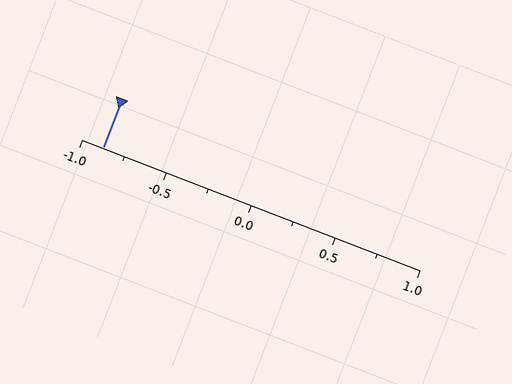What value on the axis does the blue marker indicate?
The marker indicates approximately -0.88.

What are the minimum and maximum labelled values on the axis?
The axis runs from -1.0 to 1.0.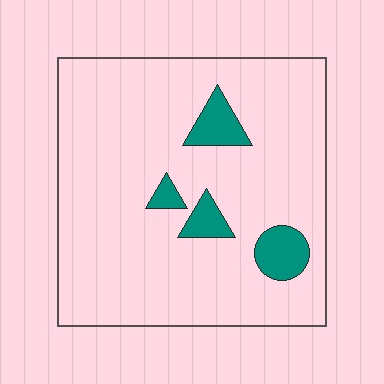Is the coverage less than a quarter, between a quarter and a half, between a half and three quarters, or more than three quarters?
Less than a quarter.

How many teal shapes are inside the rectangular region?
4.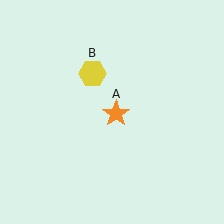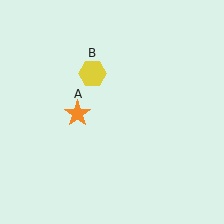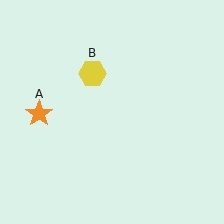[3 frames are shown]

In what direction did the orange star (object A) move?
The orange star (object A) moved left.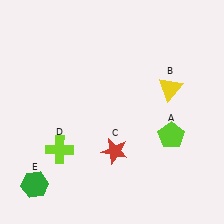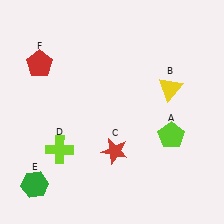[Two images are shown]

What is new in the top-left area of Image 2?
A red pentagon (F) was added in the top-left area of Image 2.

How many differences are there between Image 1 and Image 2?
There is 1 difference between the two images.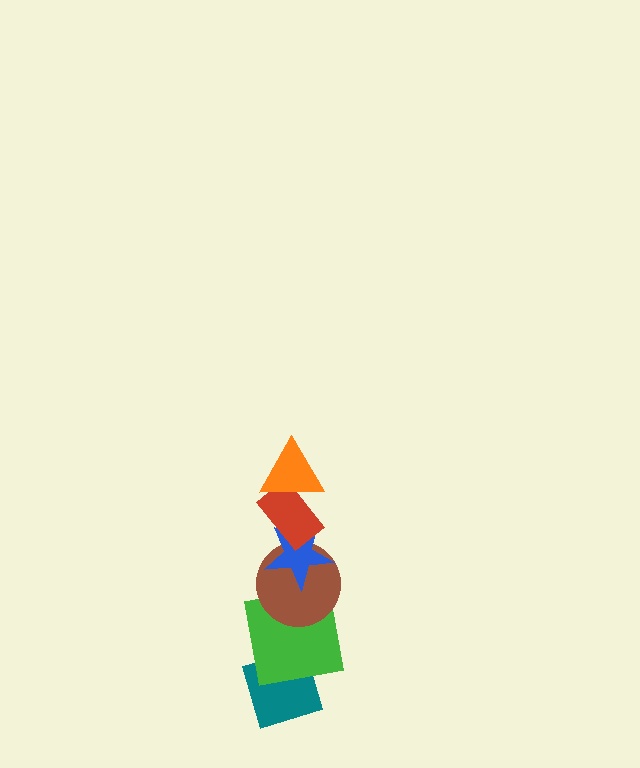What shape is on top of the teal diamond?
The green square is on top of the teal diamond.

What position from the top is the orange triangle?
The orange triangle is 1st from the top.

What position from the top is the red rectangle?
The red rectangle is 2nd from the top.